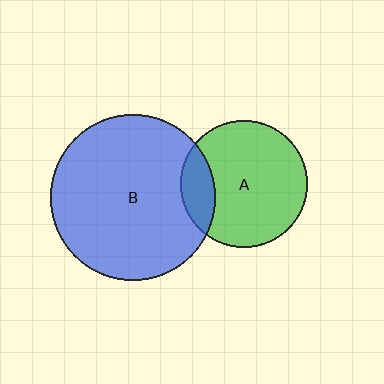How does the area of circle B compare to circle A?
Approximately 1.7 times.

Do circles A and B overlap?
Yes.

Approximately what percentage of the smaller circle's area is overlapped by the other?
Approximately 15%.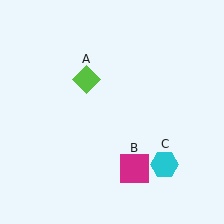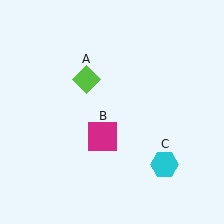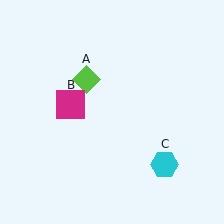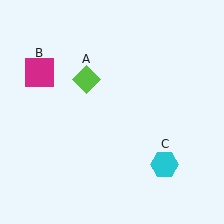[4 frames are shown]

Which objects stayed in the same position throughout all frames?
Lime diamond (object A) and cyan hexagon (object C) remained stationary.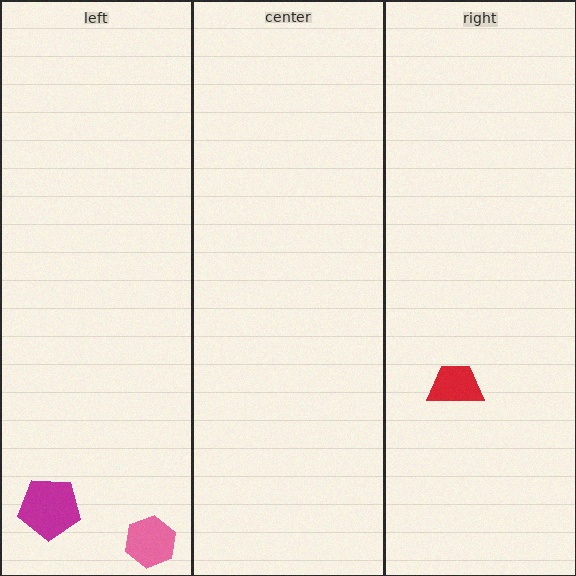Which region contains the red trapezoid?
The right region.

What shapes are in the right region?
The red trapezoid.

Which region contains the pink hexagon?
The left region.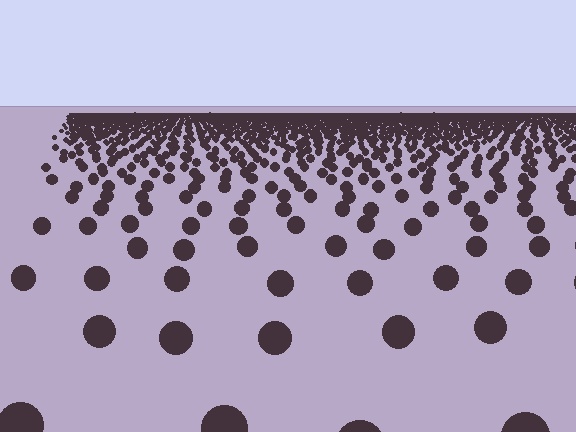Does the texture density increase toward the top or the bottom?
Density increases toward the top.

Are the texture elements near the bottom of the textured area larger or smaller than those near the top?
Larger. Near the bottom, elements are closer to the viewer and appear at a bigger on-screen size.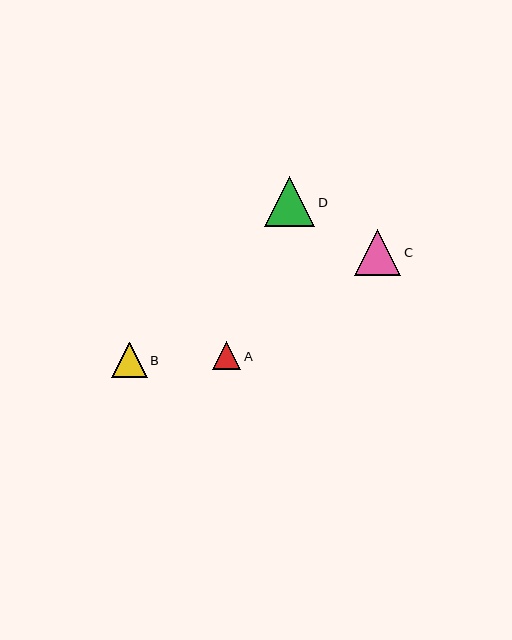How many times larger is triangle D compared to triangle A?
Triangle D is approximately 1.8 times the size of triangle A.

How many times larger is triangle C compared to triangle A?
Triangle C is approximately 1.6 times the size of triangle A.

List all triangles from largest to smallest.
From largest to smallest: D, C, B, A.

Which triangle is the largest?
Triangle D is the largest with a size of approximately 50 pixels.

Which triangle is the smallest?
Triangle A is the smallest with a size of approximately 28 pixels.